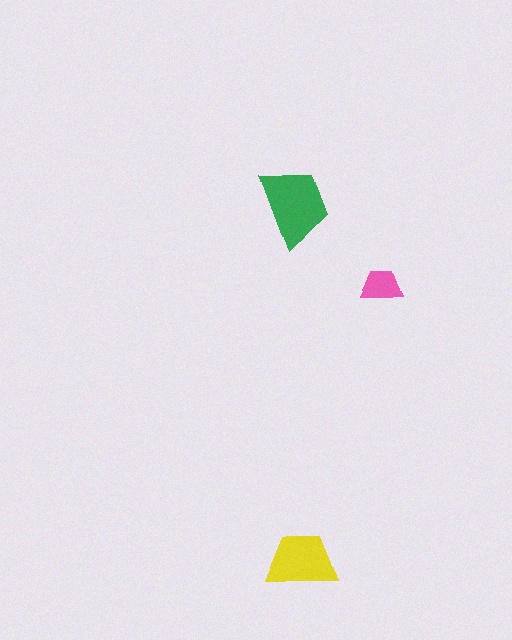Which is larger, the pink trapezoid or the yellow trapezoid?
The yellow one.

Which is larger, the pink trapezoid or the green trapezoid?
The green one.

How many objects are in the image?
There are 3 objects in the image.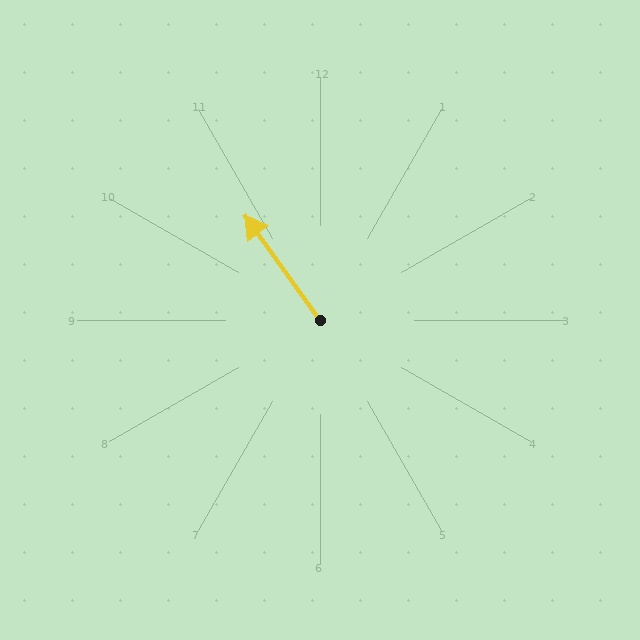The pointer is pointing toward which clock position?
Roughly 11 o'clock.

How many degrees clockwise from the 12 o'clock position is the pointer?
Approximately 324 degrees.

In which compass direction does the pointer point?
Northwest.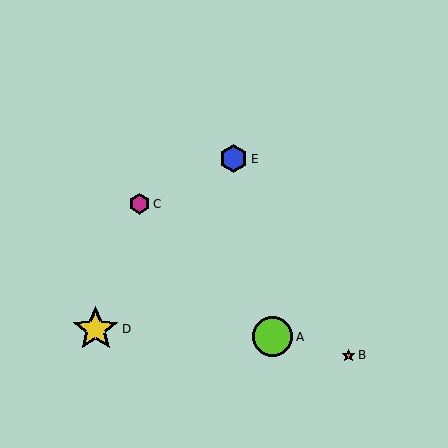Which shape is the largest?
The yellow star (labeled D) is the largest.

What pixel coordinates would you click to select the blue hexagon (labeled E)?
Click at (234, 159) to select the blue hexagon E.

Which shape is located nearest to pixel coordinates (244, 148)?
The blue hexagon (labeled E) at (234, 159) is nearest to that location.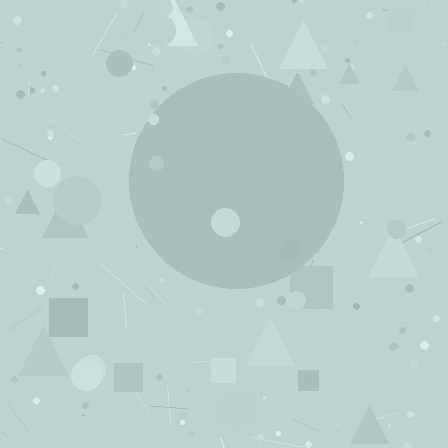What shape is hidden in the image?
A circle is hidden in the image.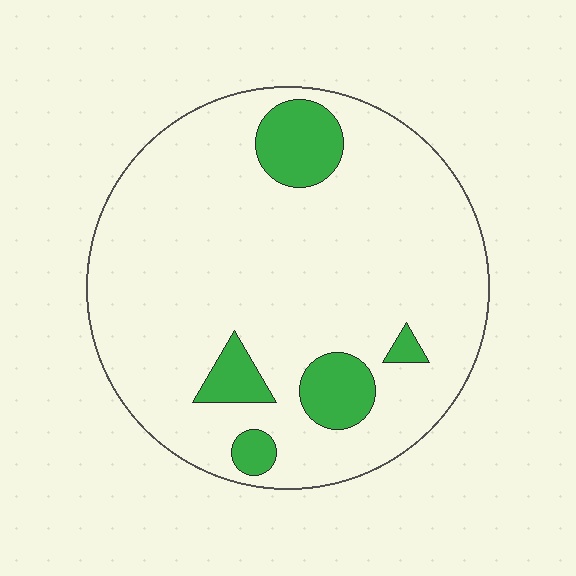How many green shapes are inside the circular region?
5.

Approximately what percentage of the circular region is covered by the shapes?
Approximately 15%.